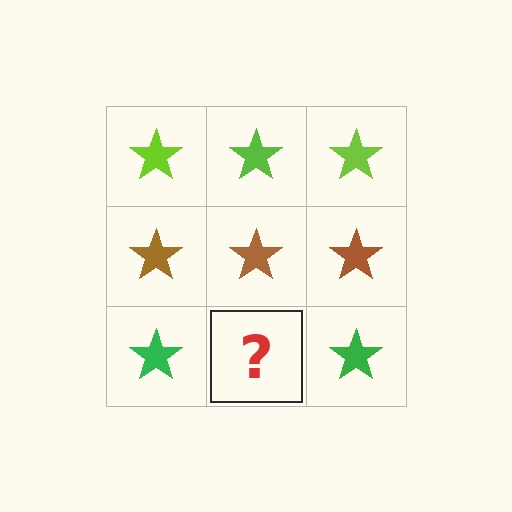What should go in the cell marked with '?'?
The missing cell should contain a green star.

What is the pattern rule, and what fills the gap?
The rule is that each row has a consistent color. The gap should be filled with a green star.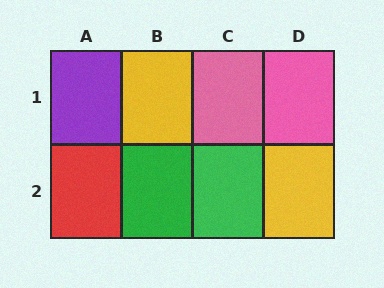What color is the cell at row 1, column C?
Pink.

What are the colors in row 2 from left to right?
Red, green, green, yellow.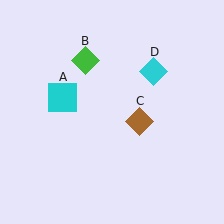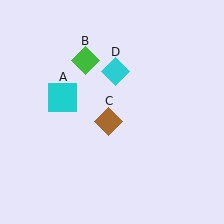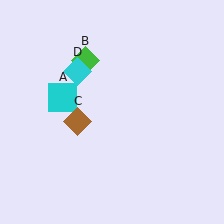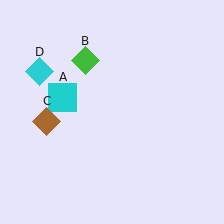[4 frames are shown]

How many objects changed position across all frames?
2 objects changed position: brown diamond (object C), cyan diamond (object D).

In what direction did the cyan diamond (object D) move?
The cyan diamond (object D) moved left.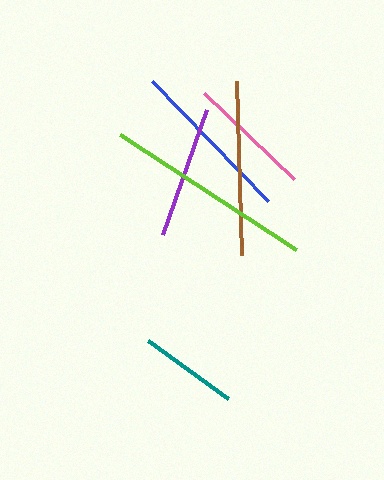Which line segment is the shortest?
The teal line is the shortest at approximately 99 pixels.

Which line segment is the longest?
The lime line is the longest at approximately 210 pixels.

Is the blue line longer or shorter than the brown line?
The brown line is longer than the blue line.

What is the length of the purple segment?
The purple segment is approximately 133 pixels long.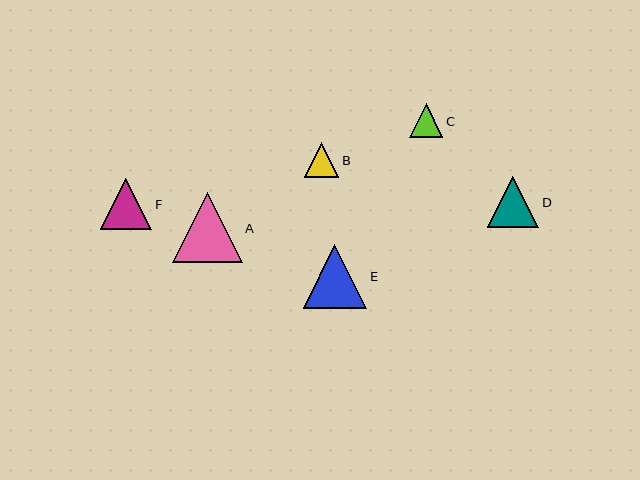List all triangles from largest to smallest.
From largest to smallest: A, E, D, F, B, C.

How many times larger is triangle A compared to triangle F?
Triangle A is approximately 1.4 times the size of triangle F.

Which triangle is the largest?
Triangle A is the largest with a size of approximately 70 pixels.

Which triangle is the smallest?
Triangle C is the smallest with a size of approximately 34 pixels.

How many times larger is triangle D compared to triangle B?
Triangle D is approximately 1.5 times the size of triangle B.